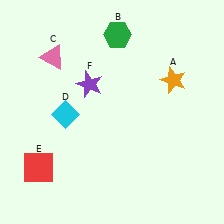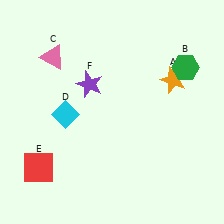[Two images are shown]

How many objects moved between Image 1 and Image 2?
1 object moved between the two images.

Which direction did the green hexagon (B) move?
The green hexagon (B) moved right.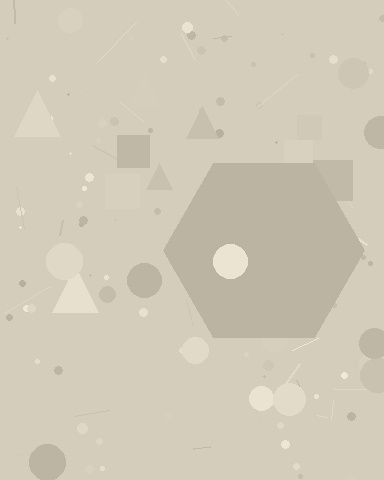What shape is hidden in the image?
A hexagon is hidden in the image.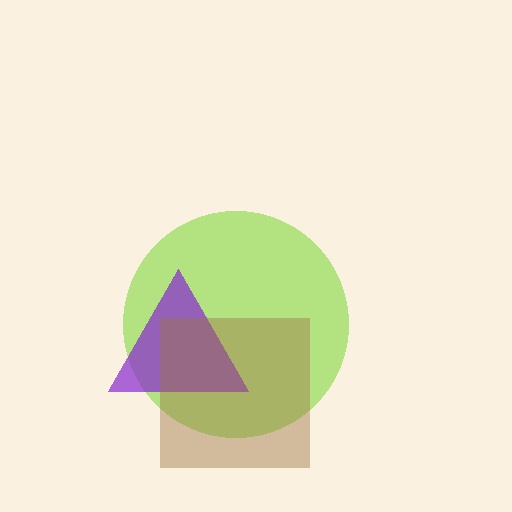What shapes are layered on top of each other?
The layered shapes are: a lime circle, a purple triangle, a brown square.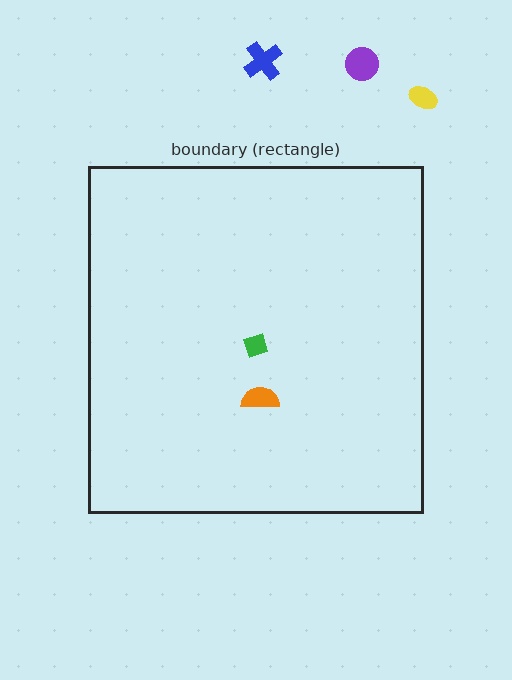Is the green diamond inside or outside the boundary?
Inside.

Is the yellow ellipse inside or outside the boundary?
Outside.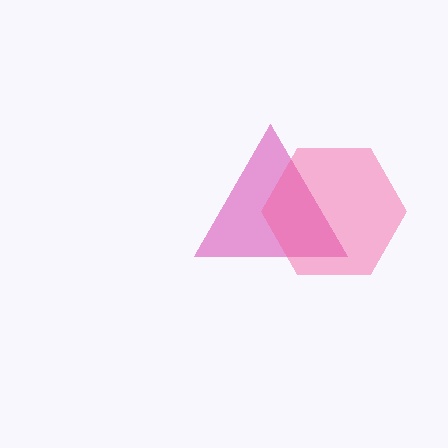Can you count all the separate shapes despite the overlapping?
Yes, there are 2 separate shapes.